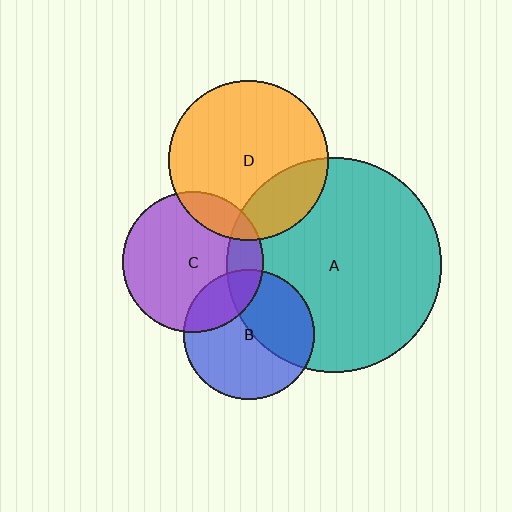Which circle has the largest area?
Circle A (teal).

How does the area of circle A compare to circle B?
Approximately 2.7 times.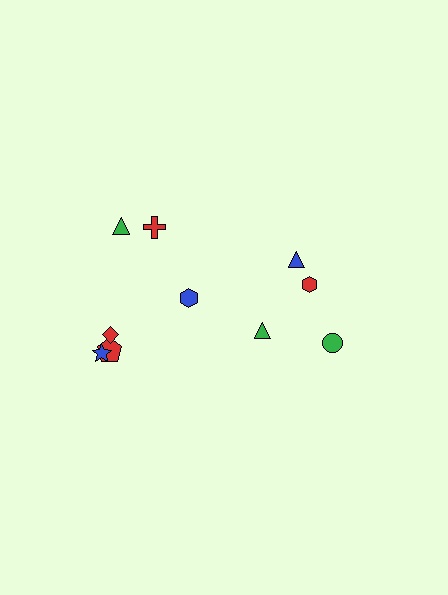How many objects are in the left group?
There are 6 objects.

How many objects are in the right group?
There are 4 objects.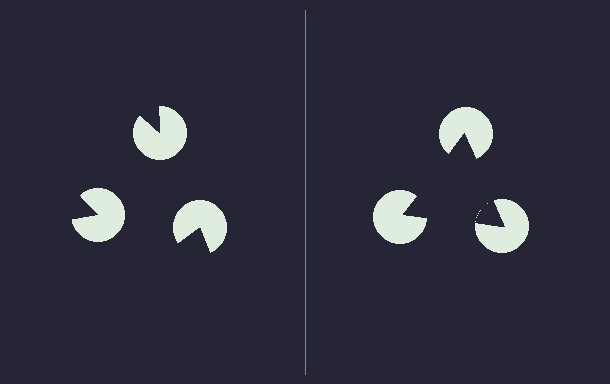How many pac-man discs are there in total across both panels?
6 — 3 on each side.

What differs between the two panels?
The pac-man discs are positioned identically on both sides; only the wedge orientations differ. On the right they align to a triangle; on the left they are misaligned.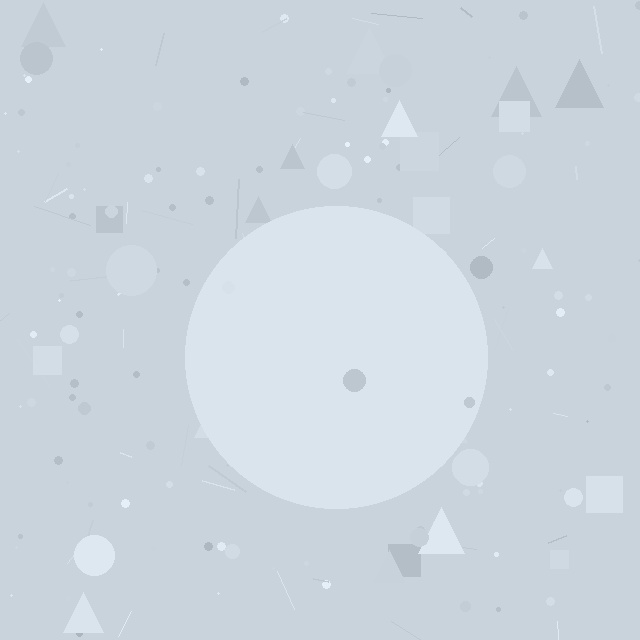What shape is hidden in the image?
A circle is hidden in the image.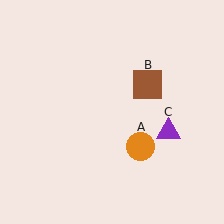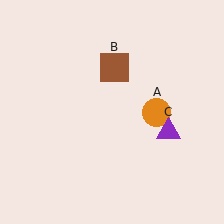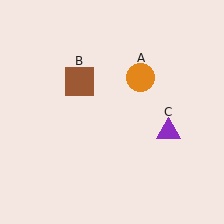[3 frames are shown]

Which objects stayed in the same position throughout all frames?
Purple triangle (object C) remained stationary.